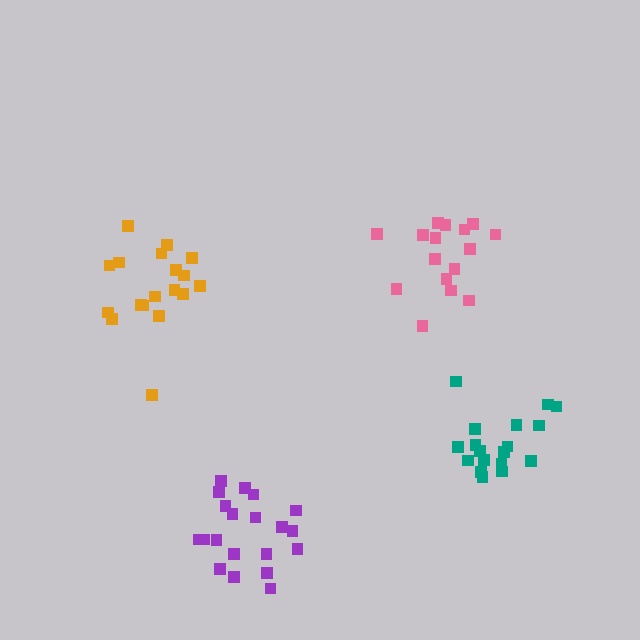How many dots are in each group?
Group 1: 18 dots, Group 2: 16 dots, Group 3: 20 dots, Group 4: 19 dots (73 total).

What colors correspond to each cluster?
The clusters are colored: orange, pink, purple, teal.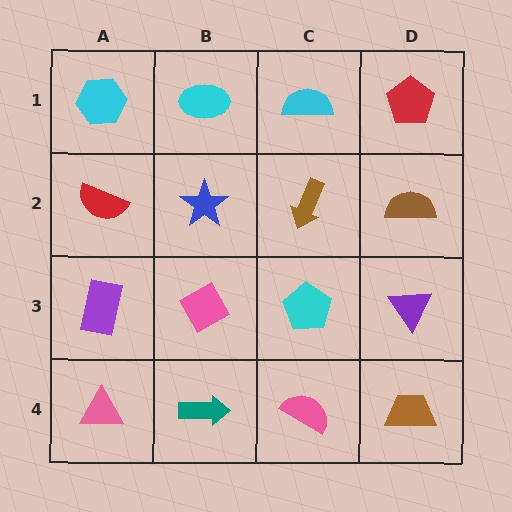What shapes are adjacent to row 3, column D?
A brown semicircle (row 2, column D), a brown trapezoid (row 4, column D), a cyan pentagon (row 3, column C).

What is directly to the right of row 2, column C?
A brown semicircle.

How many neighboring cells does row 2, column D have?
3.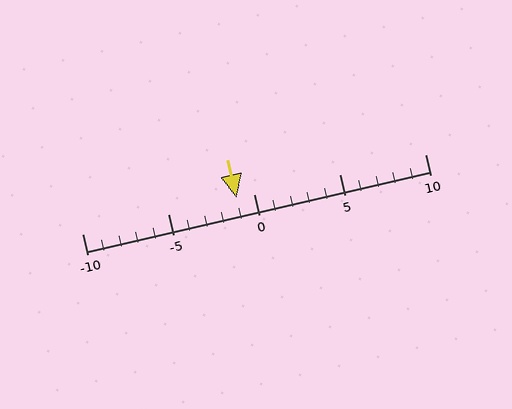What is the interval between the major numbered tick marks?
The major tick marks are spaced 5 units apart.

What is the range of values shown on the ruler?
The ruler shows values from -10 to 10.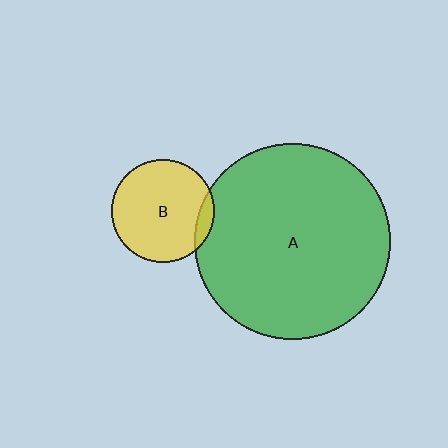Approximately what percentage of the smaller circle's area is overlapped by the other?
Approximately 10%.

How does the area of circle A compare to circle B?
Approximately 3.7 times.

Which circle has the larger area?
Circle A (green).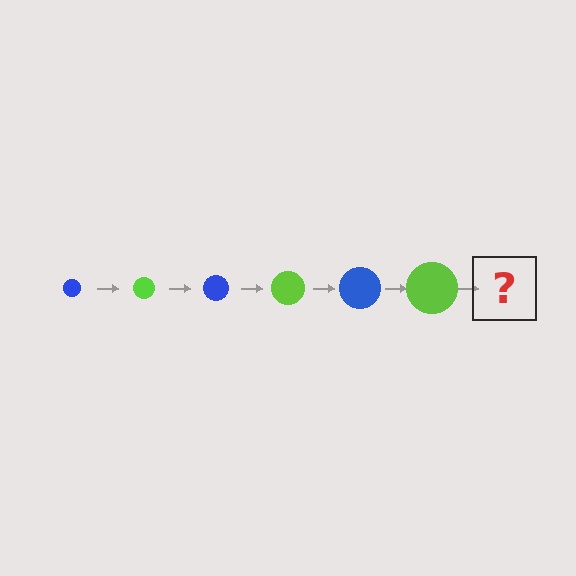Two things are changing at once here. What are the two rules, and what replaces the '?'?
The two rules are that the circle grows larger each step and the color cycles through blue and lime. The '?' should be a blue circle, larger than the previous one.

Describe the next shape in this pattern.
It should be a blue circle, larger than the previous one.